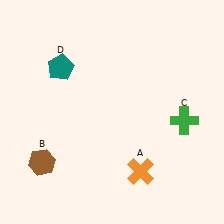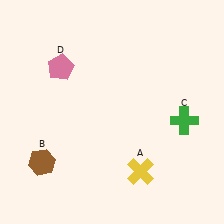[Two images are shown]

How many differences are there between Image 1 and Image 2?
There are 2 differences between the two images.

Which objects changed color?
A changed from orange to yellow. D changed from teal to pink.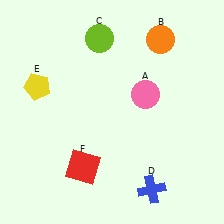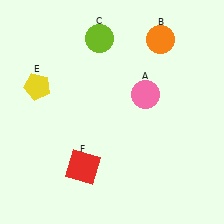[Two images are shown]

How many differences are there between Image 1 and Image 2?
There is 1 difference between the two images.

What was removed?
The blue cross (D) was removed in Image 2.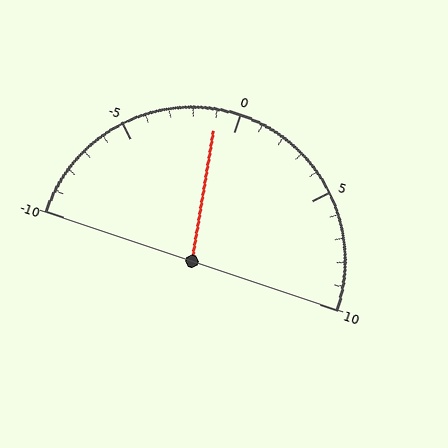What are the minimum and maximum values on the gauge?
The gauge ranges from -10 to 10.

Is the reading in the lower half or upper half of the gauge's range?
The reading is in the lower half of the range (-10 to 10).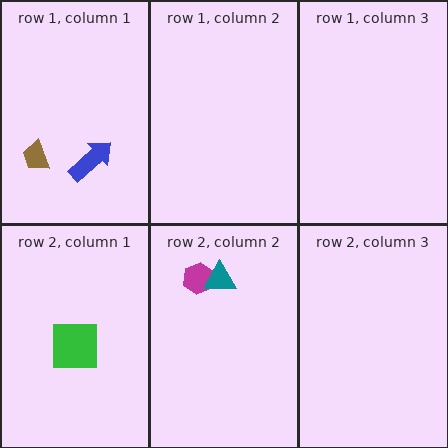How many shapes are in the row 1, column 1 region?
2.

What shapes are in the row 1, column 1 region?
The blue arrow, the brown trapezoid.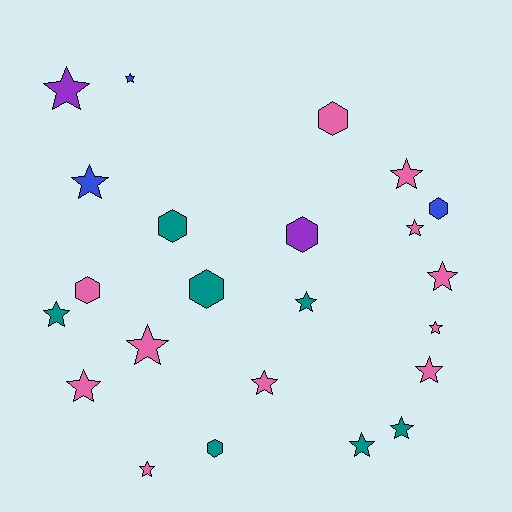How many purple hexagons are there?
There is 1 purple hexagon.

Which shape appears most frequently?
Star, with 16 objects.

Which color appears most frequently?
Pink, with 11 objects.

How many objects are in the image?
There are 23 objects.